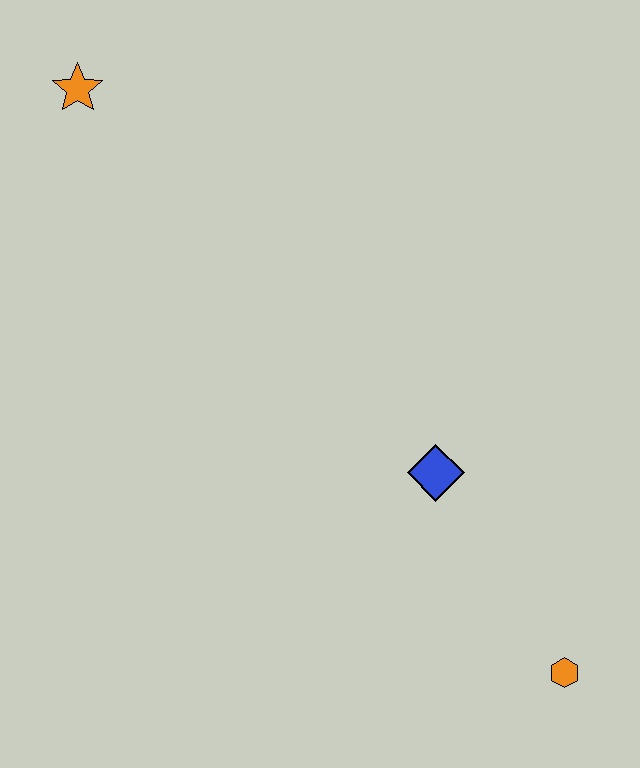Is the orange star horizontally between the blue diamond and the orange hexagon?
No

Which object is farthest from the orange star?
The orange hexagon is farthest from the orange star.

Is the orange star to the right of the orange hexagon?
No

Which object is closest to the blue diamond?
The orange hexagon is closest to the blue diamond.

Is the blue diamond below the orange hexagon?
No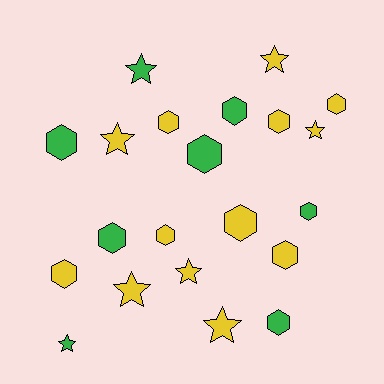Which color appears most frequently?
Yellow, with 13 objects.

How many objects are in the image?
There are 21 objects.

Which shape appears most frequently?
Hexagon, with 13 objects.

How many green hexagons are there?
There are 6 green hexagons.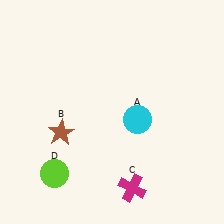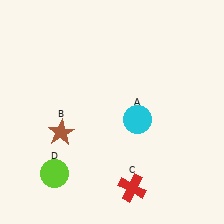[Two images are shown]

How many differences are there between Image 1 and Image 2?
There is 1 difference between the two images.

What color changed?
The cross (C) changed from magenta in Image 1 to red in Image 2.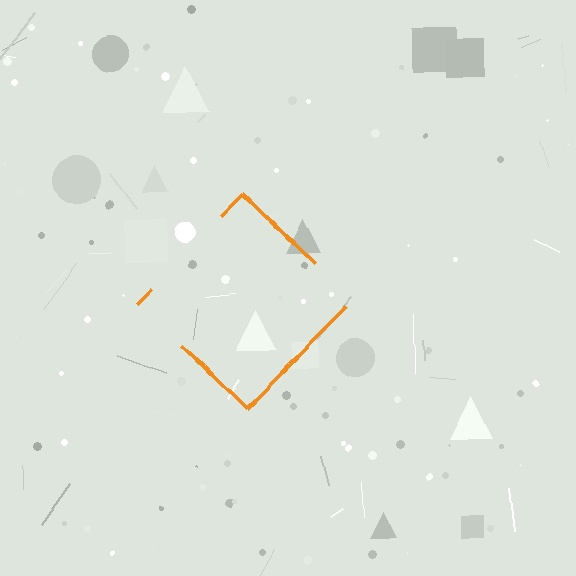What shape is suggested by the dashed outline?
The dashed outline suggests a diamond.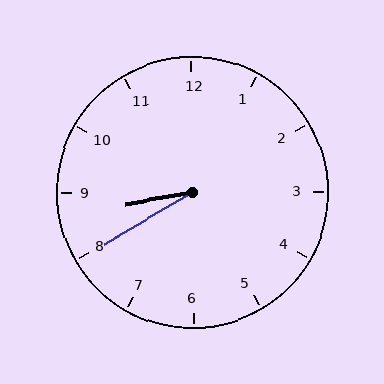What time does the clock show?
8:40.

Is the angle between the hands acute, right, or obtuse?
It is acute.